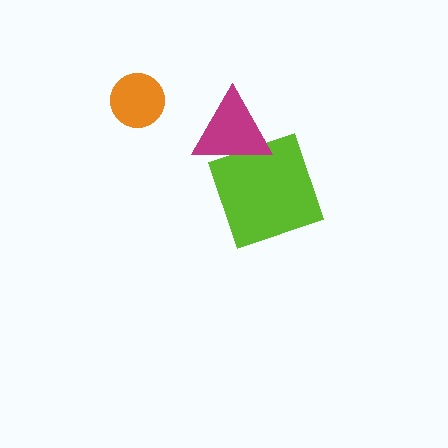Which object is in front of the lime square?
The magenta triangle is in front of the lime square.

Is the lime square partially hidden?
Yes, it is partially covered by another shape.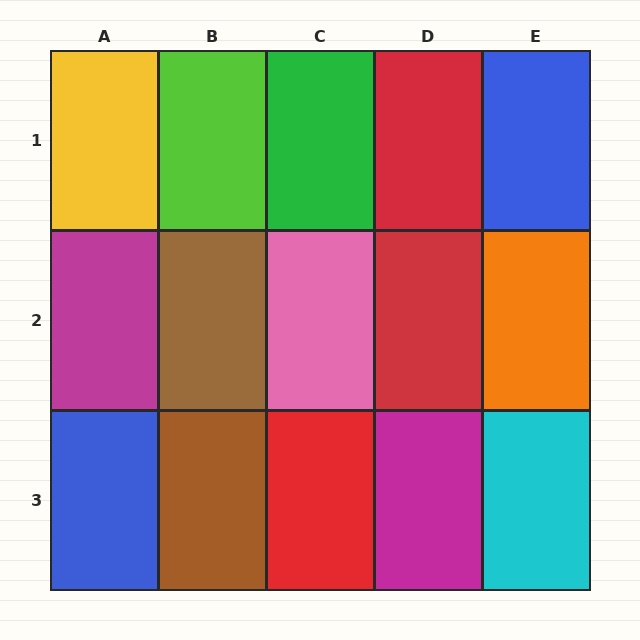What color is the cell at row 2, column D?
Red.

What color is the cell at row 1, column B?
Lime.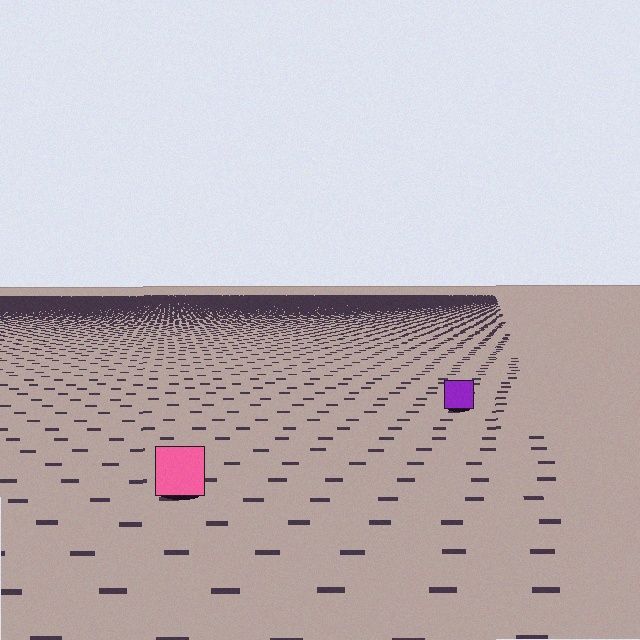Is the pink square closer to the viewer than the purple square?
Yes. The pink square is closer — you can tell from the texture gradient: the ground texture is coarser near it.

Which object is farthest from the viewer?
The purple square is farthest from the viewer. It appears smaller and the ground texture around it is denser.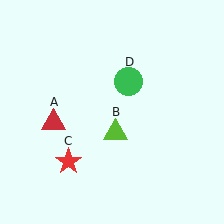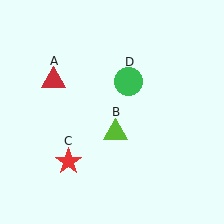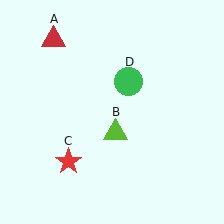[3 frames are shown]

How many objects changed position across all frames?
1 object changed position: red triangle (object A).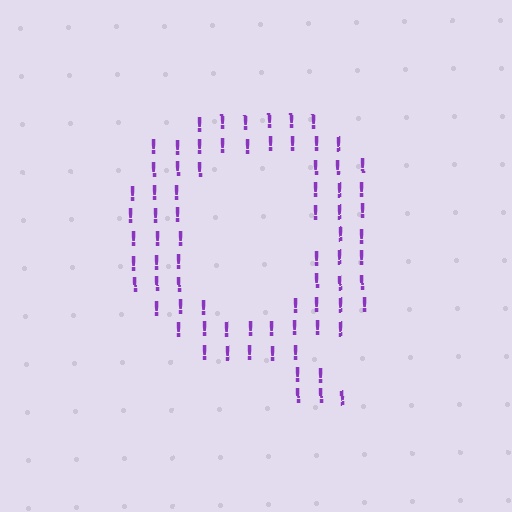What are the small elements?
The small elements are exclamation marks.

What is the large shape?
The large shape is the letter Q.